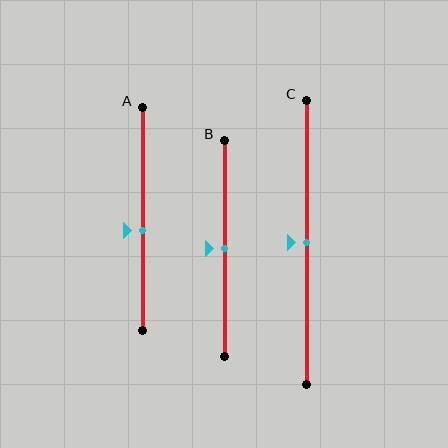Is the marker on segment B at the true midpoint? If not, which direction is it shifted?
Yes, the marker on segment B is at the true midpoint.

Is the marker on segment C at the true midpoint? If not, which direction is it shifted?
Yes, the marker on segment C is at the true midpoint.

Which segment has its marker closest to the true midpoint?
Segment B has its marker closest to the true midpoint.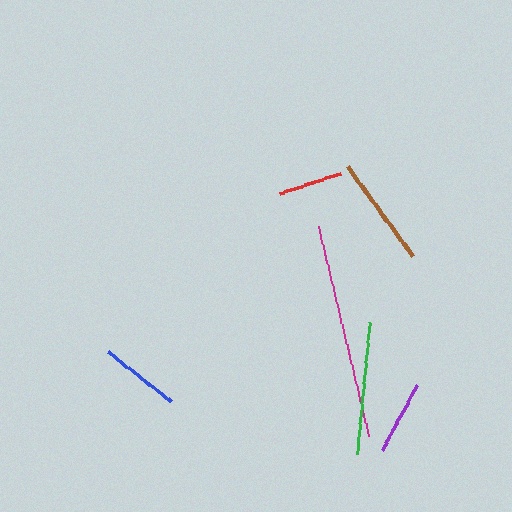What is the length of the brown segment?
The brown segment is approximately 111 pixels long.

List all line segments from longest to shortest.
From longest to shortest: magenta, green, brown, blue, purple, red.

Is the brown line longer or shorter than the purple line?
The brown line is longer than the purple line.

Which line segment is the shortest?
The red line is the shortest at approximately 64 pixels.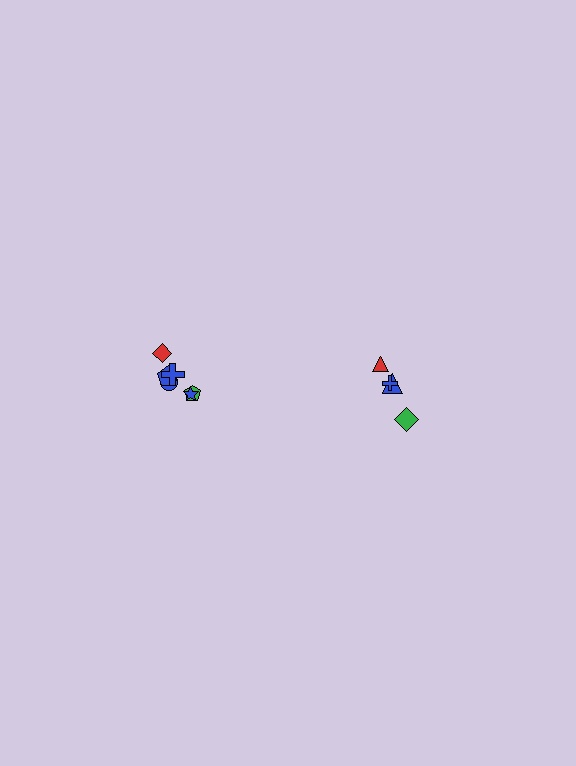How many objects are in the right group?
There are 4 objects.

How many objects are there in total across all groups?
There are 10 objects.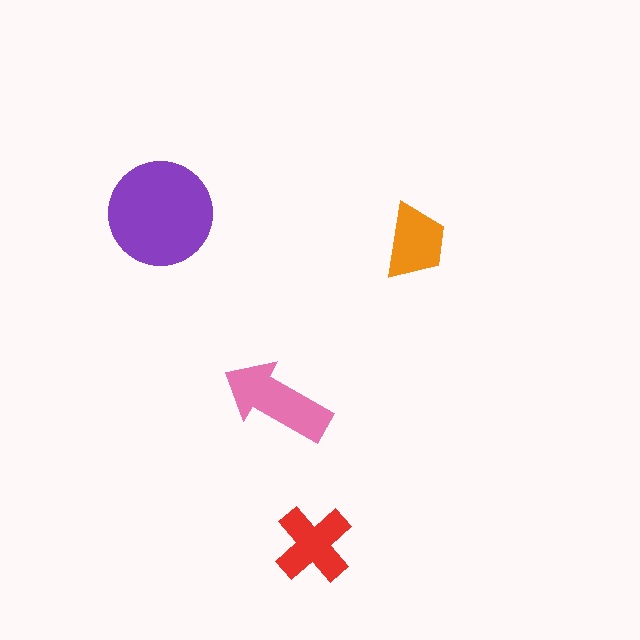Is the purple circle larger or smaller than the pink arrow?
Larger.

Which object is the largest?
The purple circle.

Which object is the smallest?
The orange trapezoid.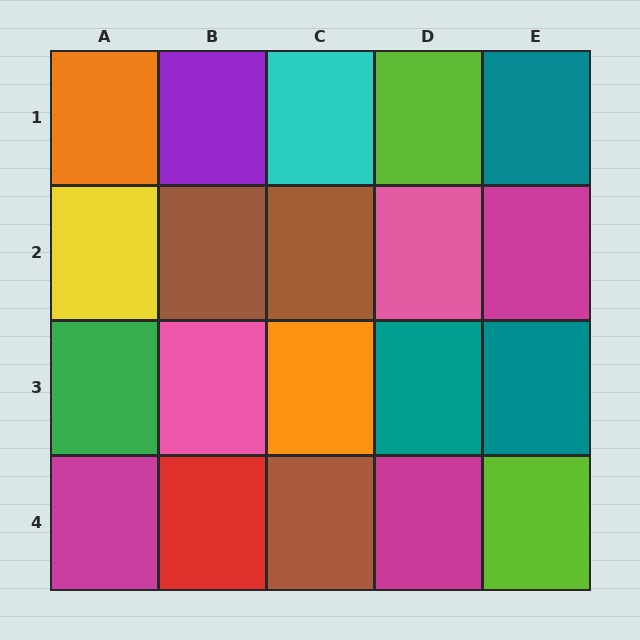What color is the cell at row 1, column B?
Purple.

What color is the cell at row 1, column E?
Teal.